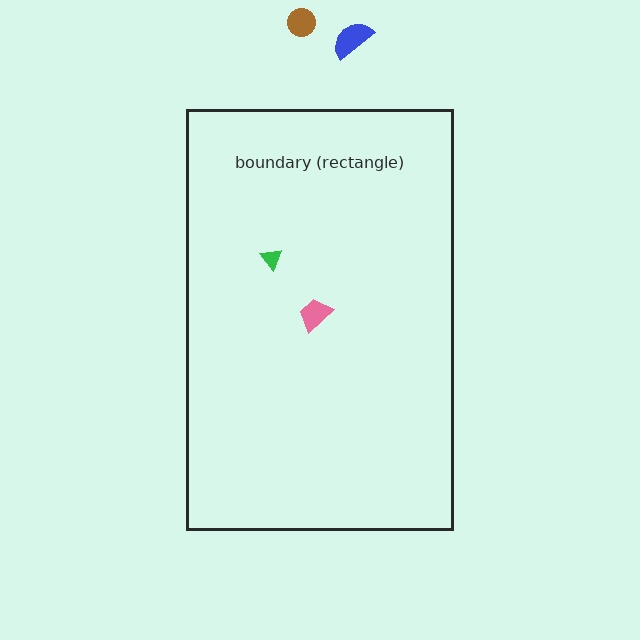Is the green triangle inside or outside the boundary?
Inside.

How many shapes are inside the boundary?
2 inside, 2 outside.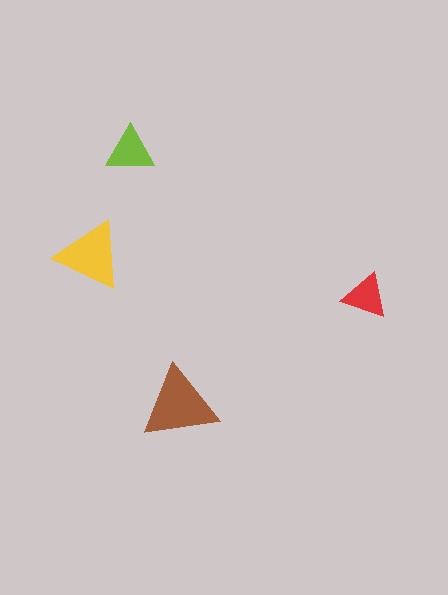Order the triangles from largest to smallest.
the brown one, the yellow one, the lime one, the red one.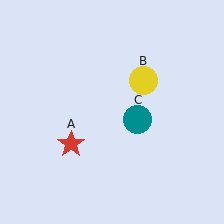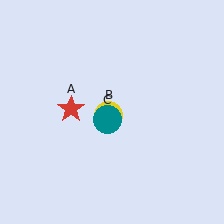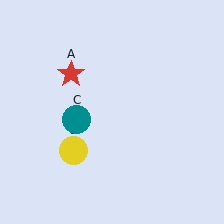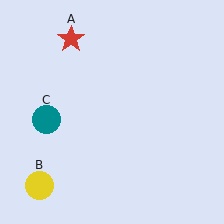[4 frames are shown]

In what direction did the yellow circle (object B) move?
The yellow circle (object B) moved down and to the left.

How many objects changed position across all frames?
3 objects changed position: red star (object A), yellow circle (object B), teal circle (object C).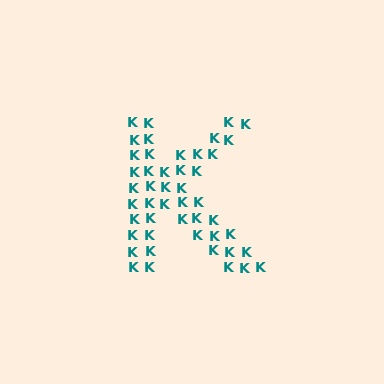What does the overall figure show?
The overall figure shows the letter K.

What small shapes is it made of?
It is made of small letter K's.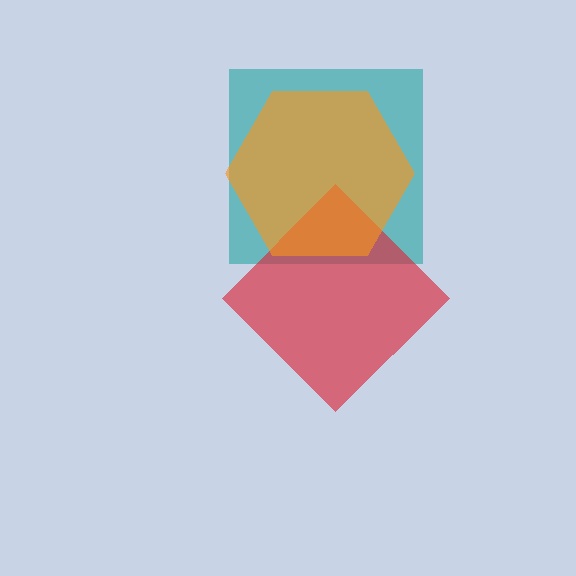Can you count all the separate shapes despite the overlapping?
Yes, there are 3 separate shapes.